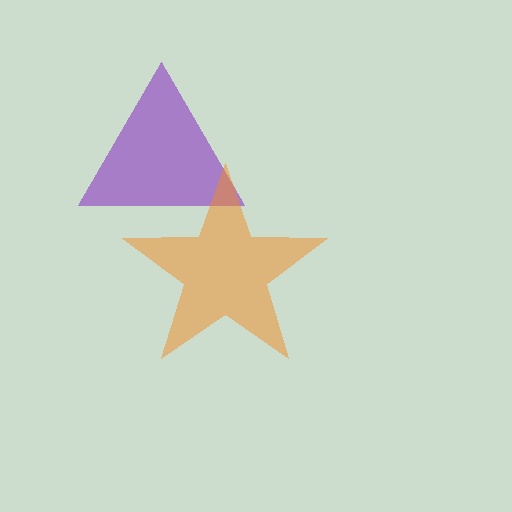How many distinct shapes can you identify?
There are 2 distinct shapes: a purple triangle, an orange star.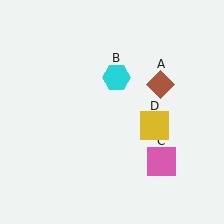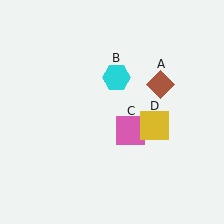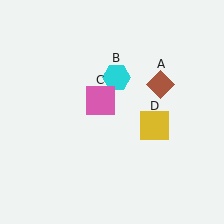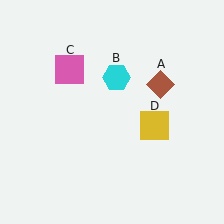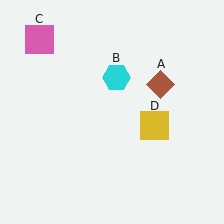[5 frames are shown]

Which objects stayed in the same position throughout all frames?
Brown diamond (object A) and cyan hexagon (object B) and yellow square (object D) remained stationary.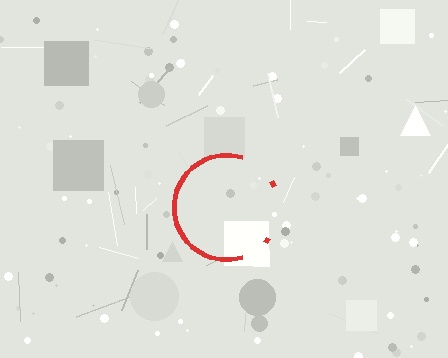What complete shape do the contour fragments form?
The contour fragments form a circle.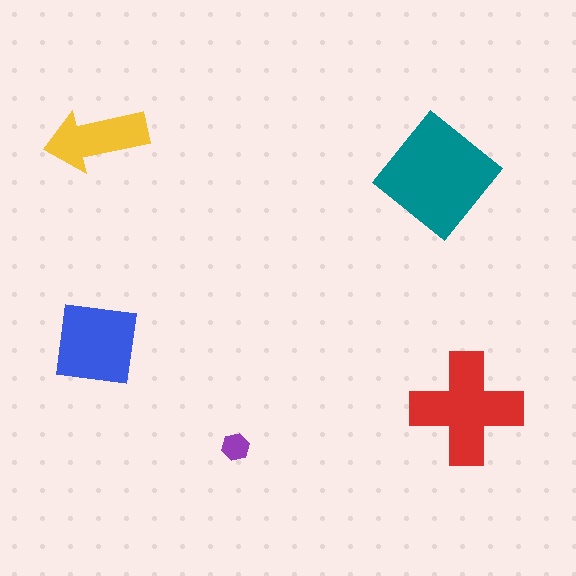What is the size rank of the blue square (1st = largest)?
3rd.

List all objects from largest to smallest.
The teal diamond, the red cross, the blue square, the yellow arrow, the purple hexagon.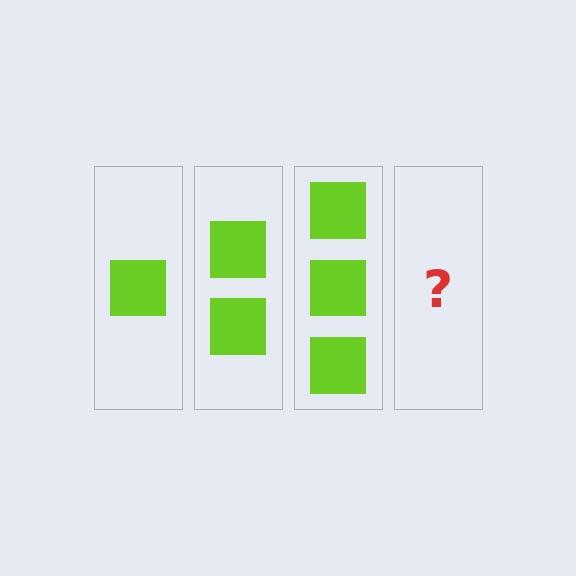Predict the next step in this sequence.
The next step is 4 squares.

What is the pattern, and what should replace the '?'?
The pattern is that each step adds one more square. The '?' should be 4 squares.